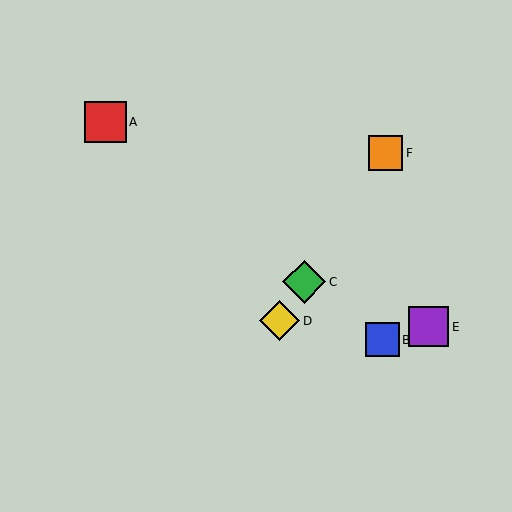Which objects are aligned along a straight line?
Objects C, D, F are aligned along a straight line.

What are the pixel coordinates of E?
Object E is at (429, 327).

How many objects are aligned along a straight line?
3 objects (C, D, F) are aligned along a straight line.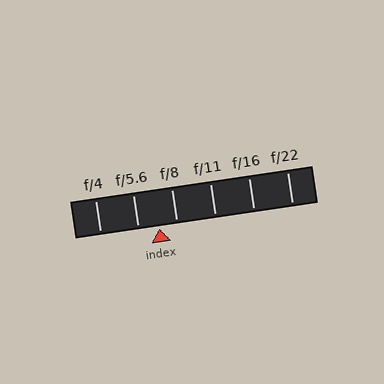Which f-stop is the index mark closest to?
The index mark is closest to f/8.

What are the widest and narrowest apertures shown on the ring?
The widest aperture shown is f/4 and the narrowest is f/22.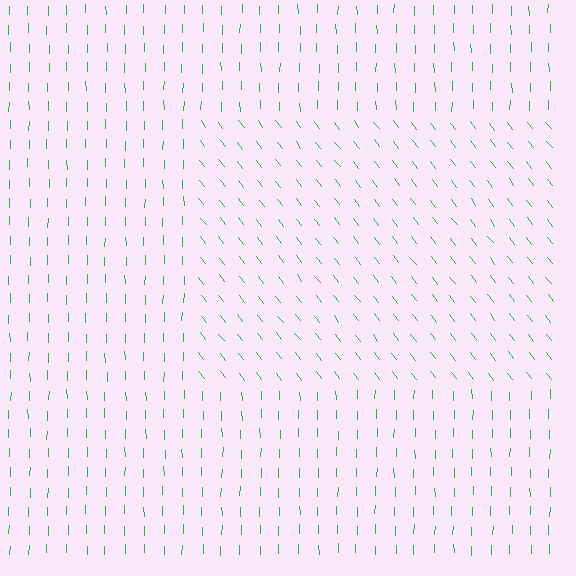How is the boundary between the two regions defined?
The boundary is defined purely by a change in line orientation (approximately 38 degrees difference). All lines are the same color and thickness.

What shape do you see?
I see a rectangle.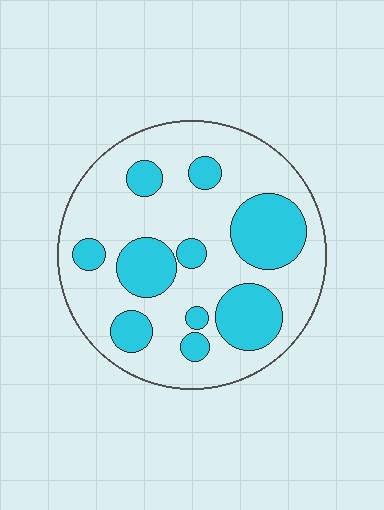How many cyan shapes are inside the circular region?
10.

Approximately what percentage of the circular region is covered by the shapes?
Approximately 30%.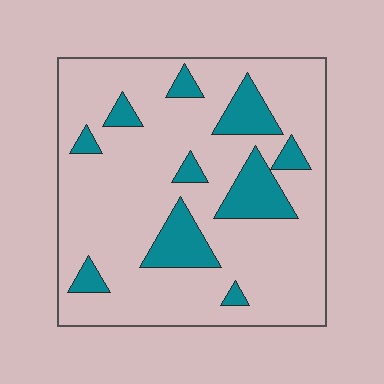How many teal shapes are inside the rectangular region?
10.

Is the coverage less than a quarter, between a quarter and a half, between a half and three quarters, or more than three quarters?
Less than a quarter.